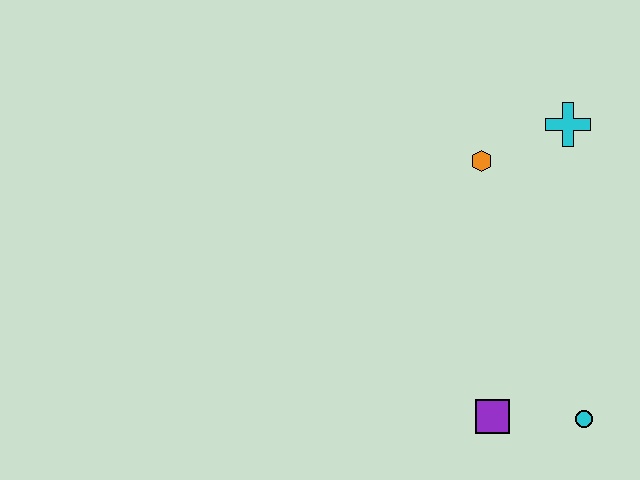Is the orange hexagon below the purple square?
No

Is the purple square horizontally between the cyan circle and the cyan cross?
No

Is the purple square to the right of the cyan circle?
No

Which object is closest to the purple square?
The cyan circle is closest to the purple square.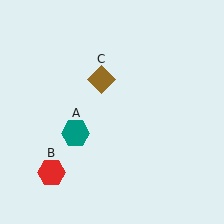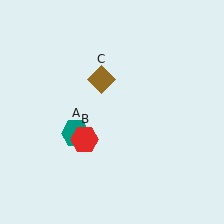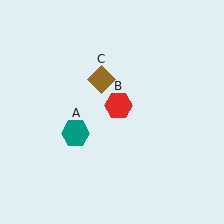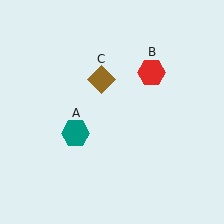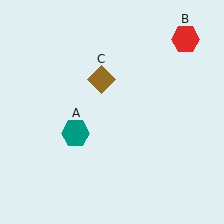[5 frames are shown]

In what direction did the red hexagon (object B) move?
The red hexagon (object B) moved up and to the right.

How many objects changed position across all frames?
1 object changed position: red hexagon (object B).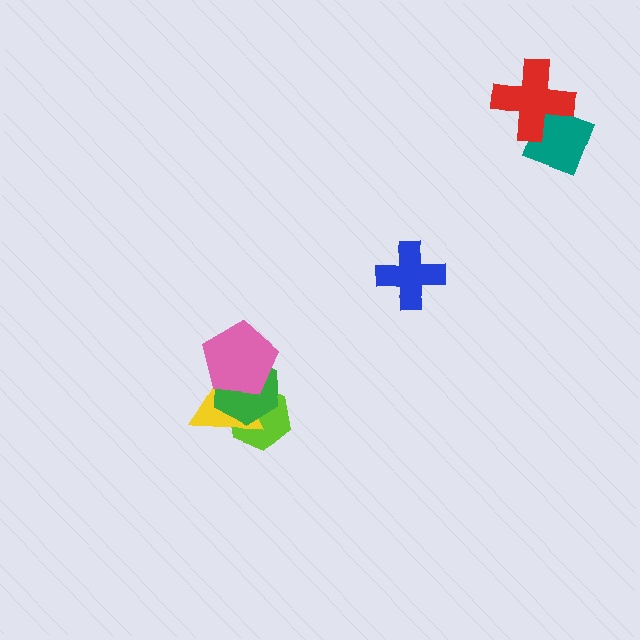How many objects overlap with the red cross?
1 object overlaps with the red cross.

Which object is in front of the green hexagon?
The pink pentagon is in front of the green hexagon.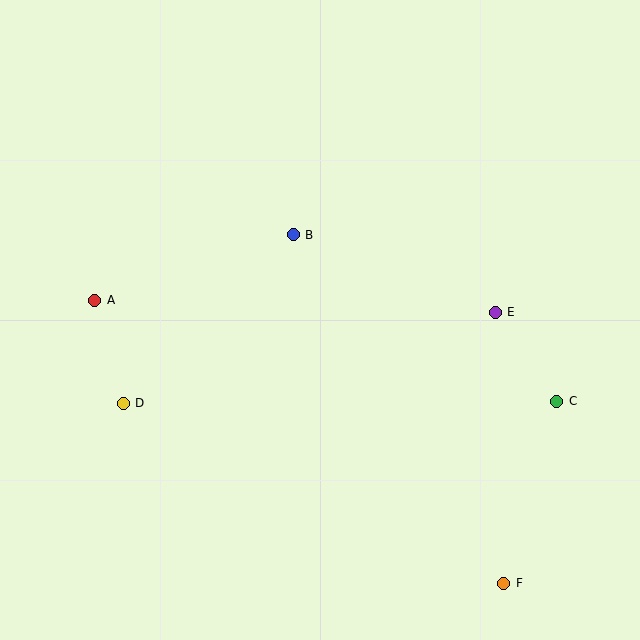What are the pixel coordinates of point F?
Point F is at (504, 583).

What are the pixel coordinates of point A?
Point A is at (95, 300).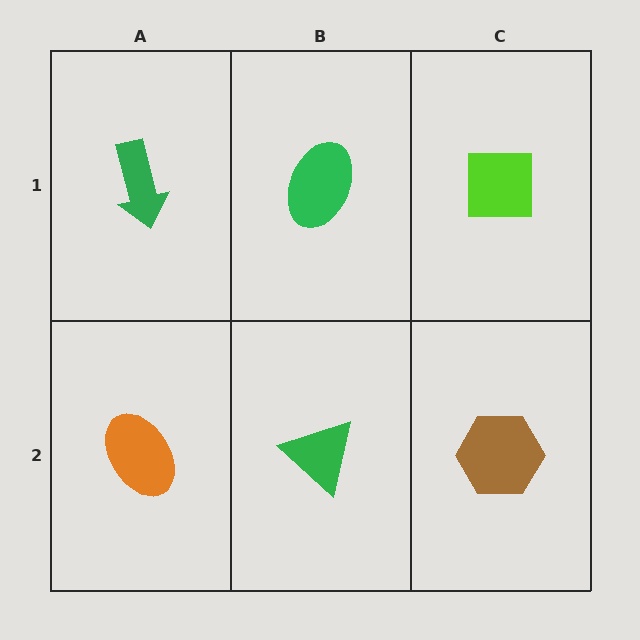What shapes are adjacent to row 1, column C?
A brown hexagon (row 2, column C), a green ellipse (row 1, column B).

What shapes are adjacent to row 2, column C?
A lime square (row 1, column C), a green triangle (row 2, column B).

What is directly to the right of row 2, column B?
A brown hexagon.